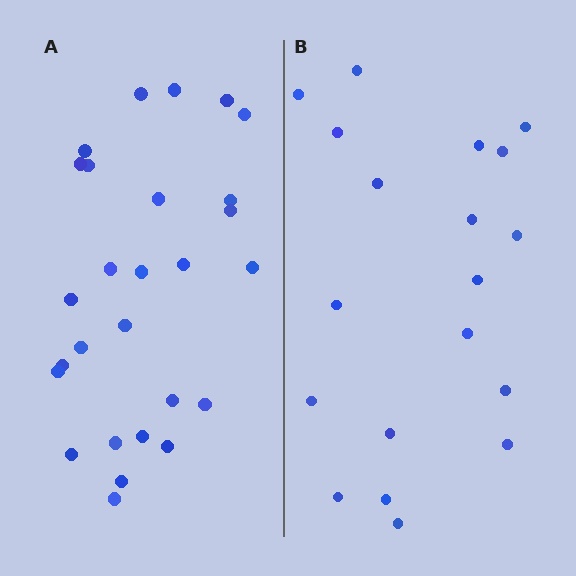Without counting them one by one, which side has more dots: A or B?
Region A (the left region) has more dots.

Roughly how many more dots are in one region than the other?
Region A has roughly 8 or so more dots than region B.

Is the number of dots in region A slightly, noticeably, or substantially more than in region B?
Region A has noticeably more, but not dramatically so. The ratio is roughly 1.4 to 1.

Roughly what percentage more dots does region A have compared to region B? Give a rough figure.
About 40% more.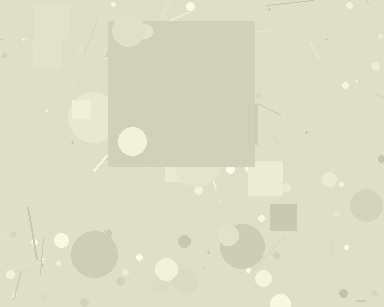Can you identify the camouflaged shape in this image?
The camouflaged shape is a square.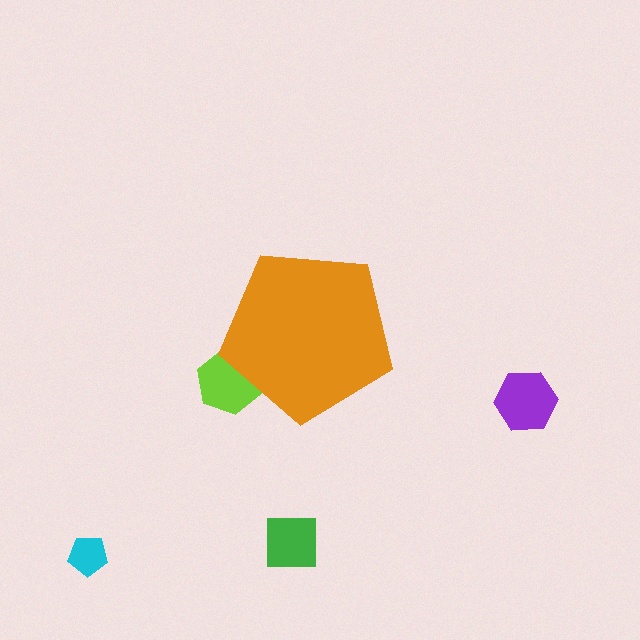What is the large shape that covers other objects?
An orange pentagon.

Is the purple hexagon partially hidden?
No, the purple hexagon is fully visible.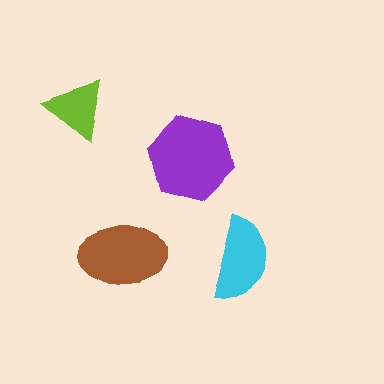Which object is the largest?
The purple hexagon.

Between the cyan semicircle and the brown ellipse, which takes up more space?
The brown ellipse.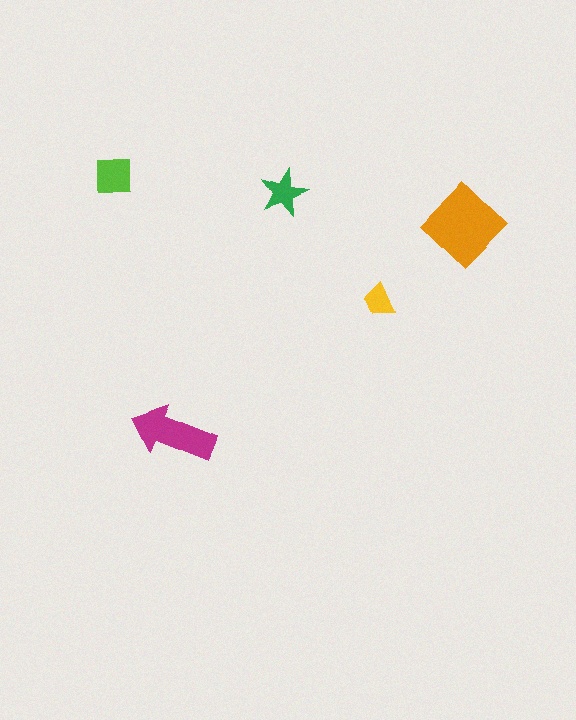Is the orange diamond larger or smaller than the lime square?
Larger.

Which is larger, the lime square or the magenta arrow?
The magenta arrow.